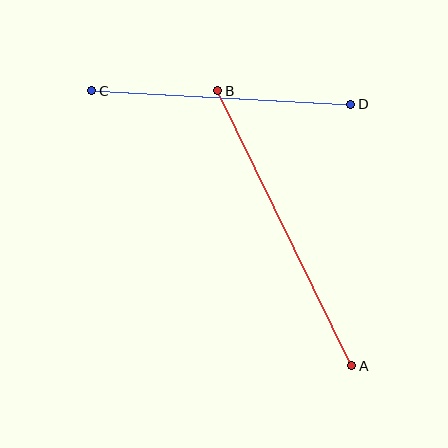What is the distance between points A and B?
The distance is approximately 306 pixels.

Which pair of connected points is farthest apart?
Points A and B are farthest apart.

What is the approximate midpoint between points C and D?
The midpoint is at approximately (221, 98) pixels.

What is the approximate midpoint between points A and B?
The midpoint is at approximately (285, 228) pixels.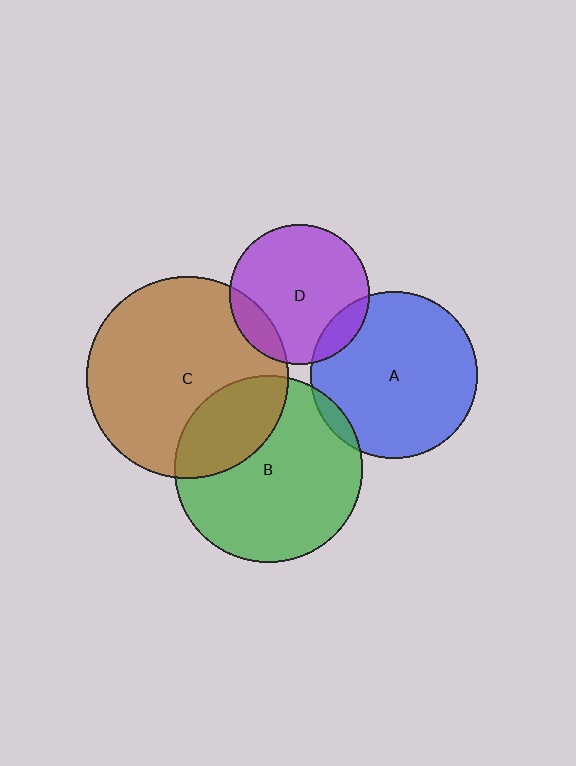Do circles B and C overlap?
Yes.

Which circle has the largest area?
Circle C (brown).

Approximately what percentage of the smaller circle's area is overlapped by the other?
Approximately 30%.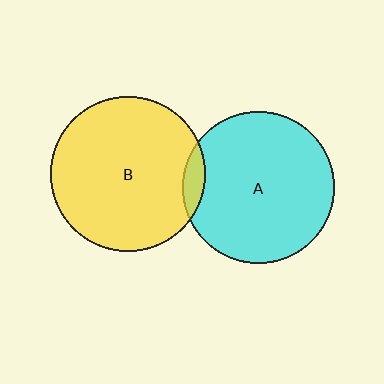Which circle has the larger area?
Circle B (yellow).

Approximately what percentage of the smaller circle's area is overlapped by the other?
Approximately 5%.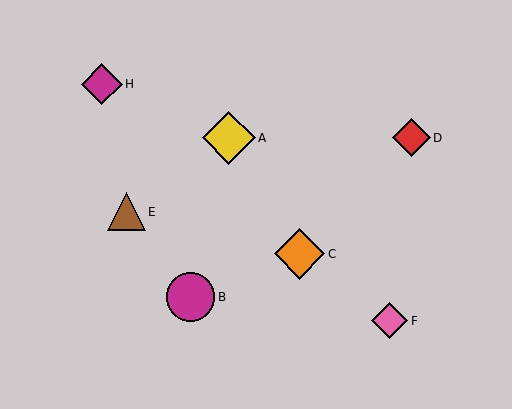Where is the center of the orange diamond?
The center of the orange diamond is at (299, 254).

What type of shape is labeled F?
Shape F is a pink diamond.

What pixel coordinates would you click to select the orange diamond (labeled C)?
Click at (299, 254) to select the orange diamond C.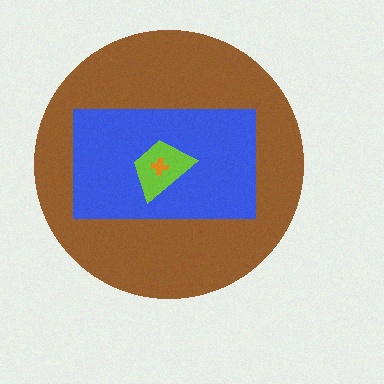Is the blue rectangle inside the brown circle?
Yes.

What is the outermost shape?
The brown circle.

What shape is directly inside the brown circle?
The blue rectangle.